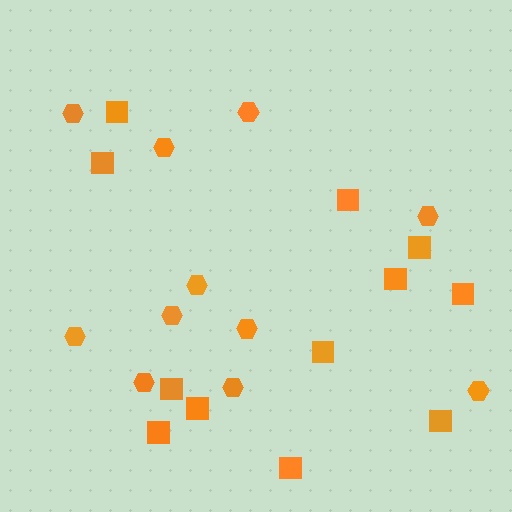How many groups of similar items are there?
There are 2 groups: one group of squares (12) and one group of hexagons (11).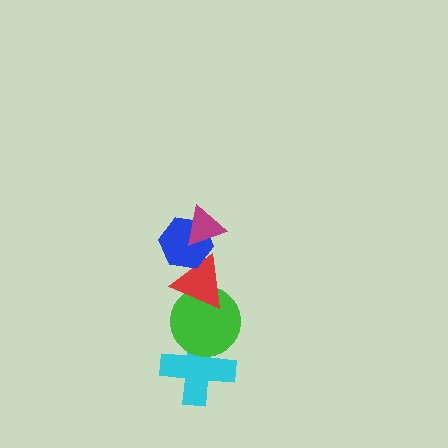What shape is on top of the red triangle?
The blue hexagon is on top of the red triangle.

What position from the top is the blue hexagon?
The blue hexagon is 2nd from the top.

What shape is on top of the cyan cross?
The green circle is on top of the cyan cross.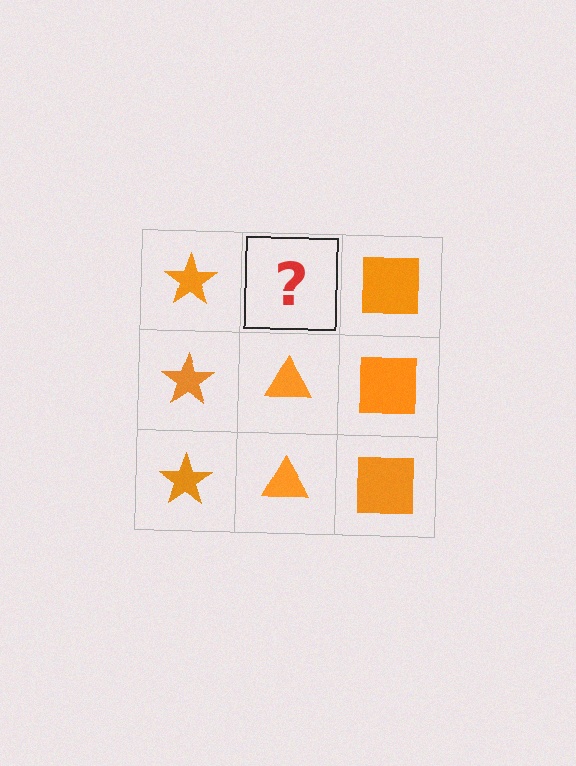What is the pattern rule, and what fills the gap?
The rule is that each column has a consistent shape. The gap should be filled with an orange triangle.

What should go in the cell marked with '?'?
The missing cell should contain an orange triangle.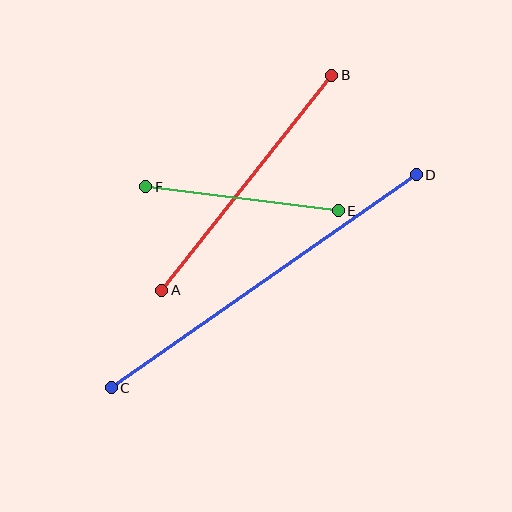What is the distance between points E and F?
The distance is approximately 194 pixels.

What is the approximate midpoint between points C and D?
The midpoint is at approximately (264, 281) pixels.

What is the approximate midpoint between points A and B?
The midpoint is at approximately (247, 183) pixels.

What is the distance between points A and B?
The distance is approximately 274 pixels.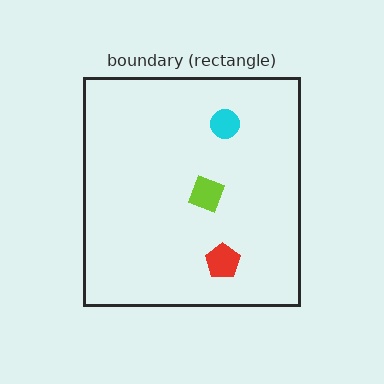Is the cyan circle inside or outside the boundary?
Inside.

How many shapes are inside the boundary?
3 inside, 0 outside.